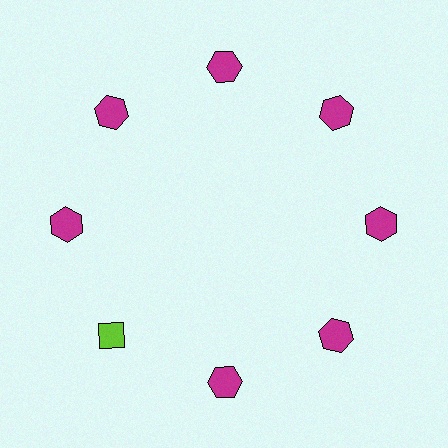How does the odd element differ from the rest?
It differs in both color (lime instead of magenta) and shape (diamond instead of hexagon).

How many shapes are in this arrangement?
There are 8 shapes arranged in a ring pattern.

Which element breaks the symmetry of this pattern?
The lime diamond at roughly the 8 o'clock position breaks the symmetry. All other shapes are magenta hexagons.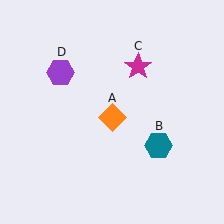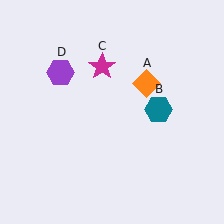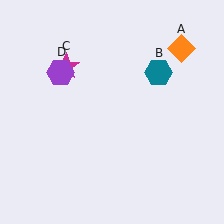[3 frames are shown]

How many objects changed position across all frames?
3 objects changed position: orange diamond (object A), teal hexagon (object B), magenta star (object C).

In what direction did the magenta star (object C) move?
The magenta star (object C) moved left.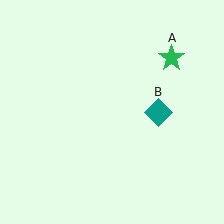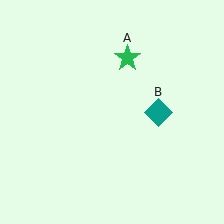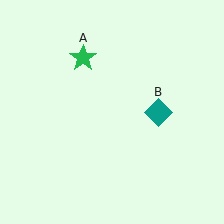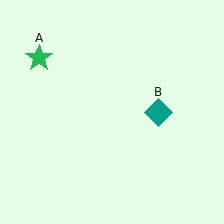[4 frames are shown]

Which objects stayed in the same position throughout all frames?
Teal diamond (object B) remained stationary.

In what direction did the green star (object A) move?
The green star (object A) moved left.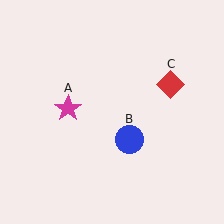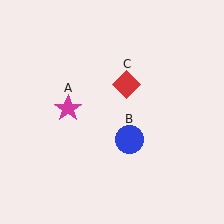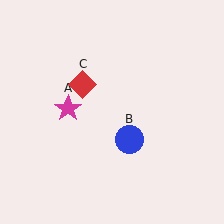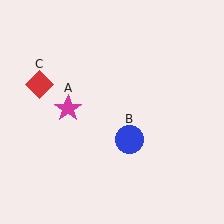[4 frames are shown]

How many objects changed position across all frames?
1 object changed position: red diamond (object C).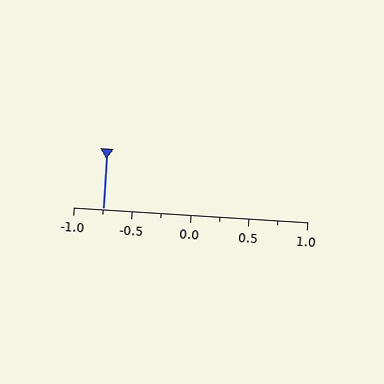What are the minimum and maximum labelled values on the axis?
The axis runs from -1.0 to 1.0.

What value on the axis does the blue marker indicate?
The marker indicates approximately -0.75.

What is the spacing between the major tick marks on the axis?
The major ticks are spaced 0.5 apart.